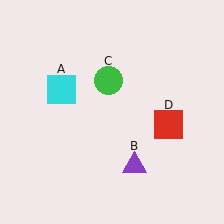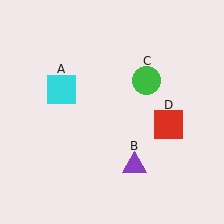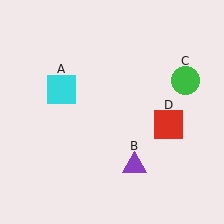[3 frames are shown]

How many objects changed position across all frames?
1 object changed position: green circle (object C).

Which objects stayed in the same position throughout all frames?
Cyan square (object A) and purple triangle (object B) and red square (object D) remained stationary.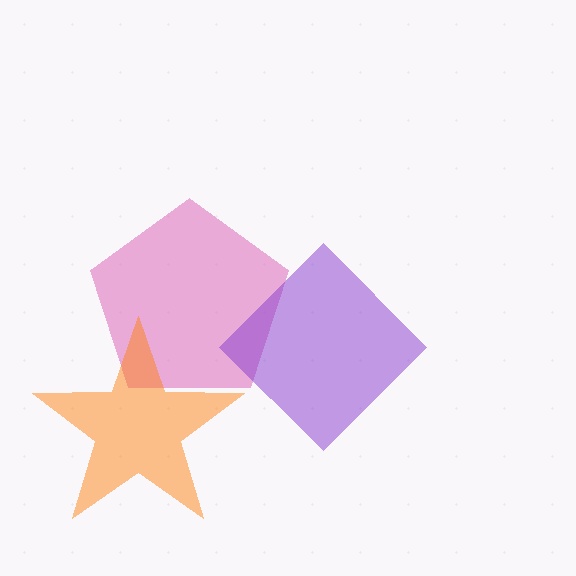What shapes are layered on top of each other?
The layered shapes are: a pink pentagon, an orange star, a purple diamond.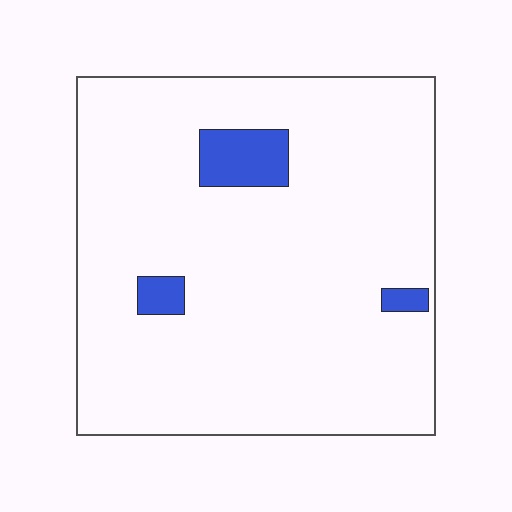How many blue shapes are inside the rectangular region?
3.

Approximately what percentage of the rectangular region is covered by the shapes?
Approximately 5%.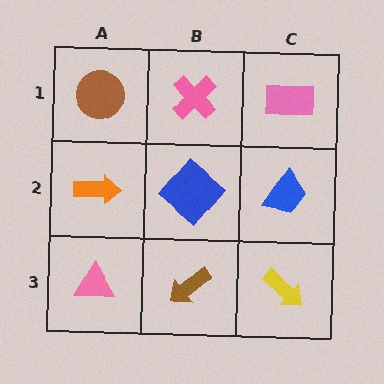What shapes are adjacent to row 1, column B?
A blue diamond (row 2, column B), a brown circle (row 1, column A), a pink rectangle (row 1, column C).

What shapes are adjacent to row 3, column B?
A blue diamond (row 2, column B), a pink triangle (row 3, column A), a yellow arrow (row 3, column C).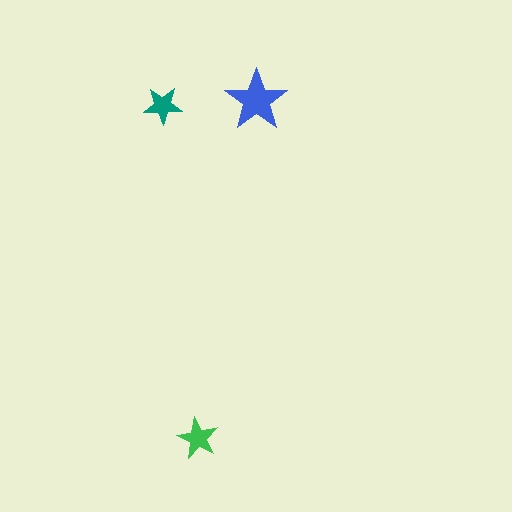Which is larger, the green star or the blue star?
The blue one.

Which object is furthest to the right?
The blue star is rightmost.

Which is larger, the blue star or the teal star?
The blue one.